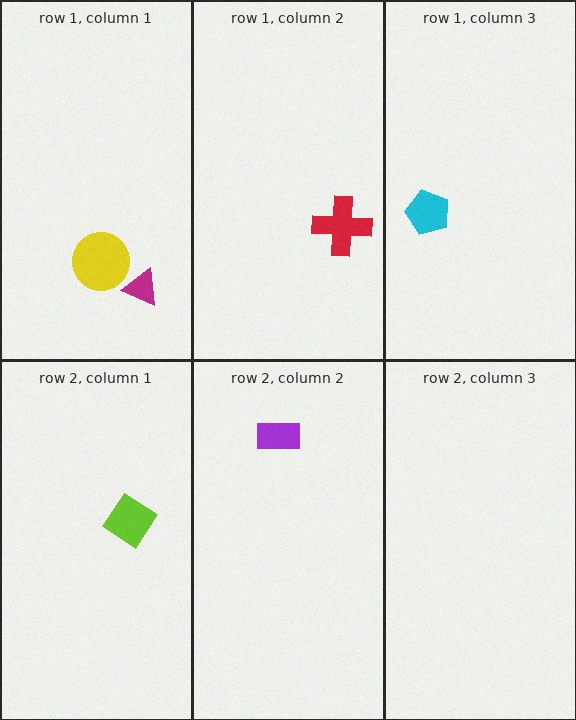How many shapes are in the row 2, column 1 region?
1.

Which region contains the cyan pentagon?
The row 1, column 3 region.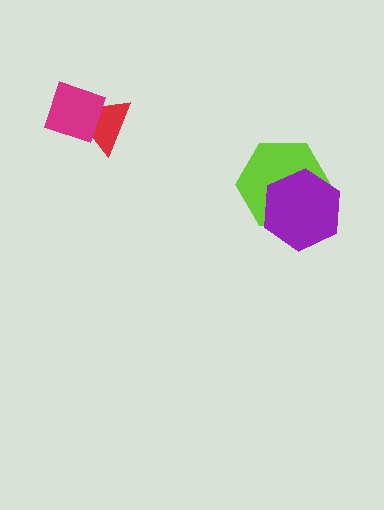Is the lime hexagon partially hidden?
Yes, it is partially covered by another shape.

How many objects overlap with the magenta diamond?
1 object overlaps with the magenta diamond.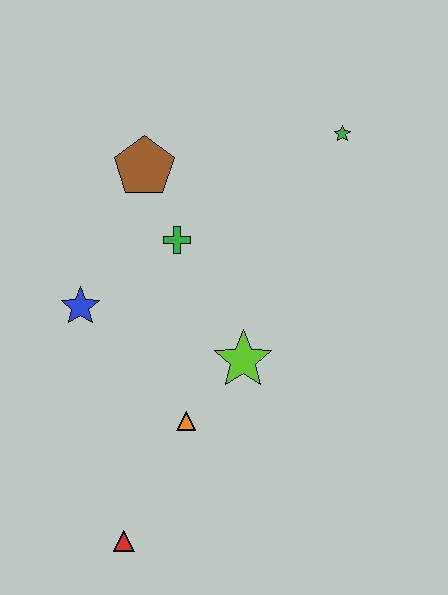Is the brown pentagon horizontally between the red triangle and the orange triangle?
Yes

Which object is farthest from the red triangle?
The green star is farthest from the red triangle.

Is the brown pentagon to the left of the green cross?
Yes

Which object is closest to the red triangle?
The orange triangle is closest to the red triangle.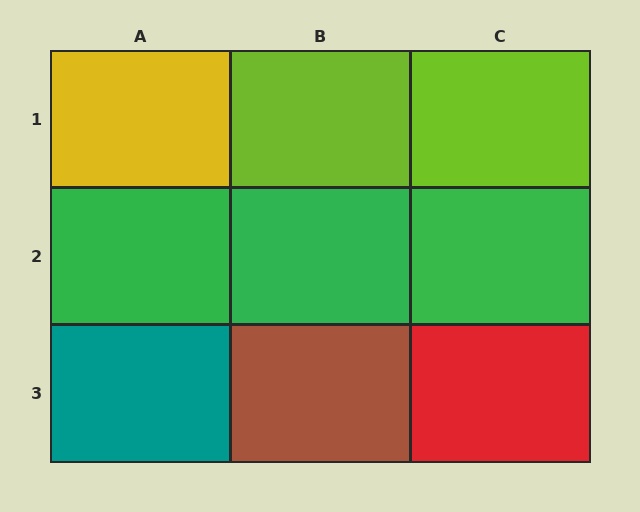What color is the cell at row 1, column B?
Lime.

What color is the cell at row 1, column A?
Yellow.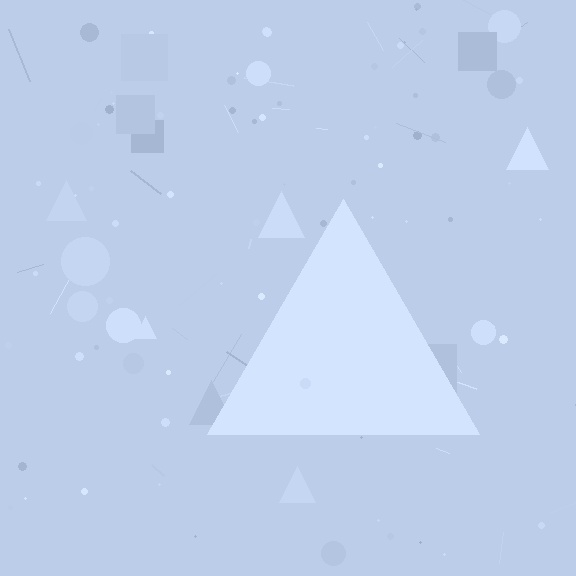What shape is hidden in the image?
A triangle is hidden in the image.